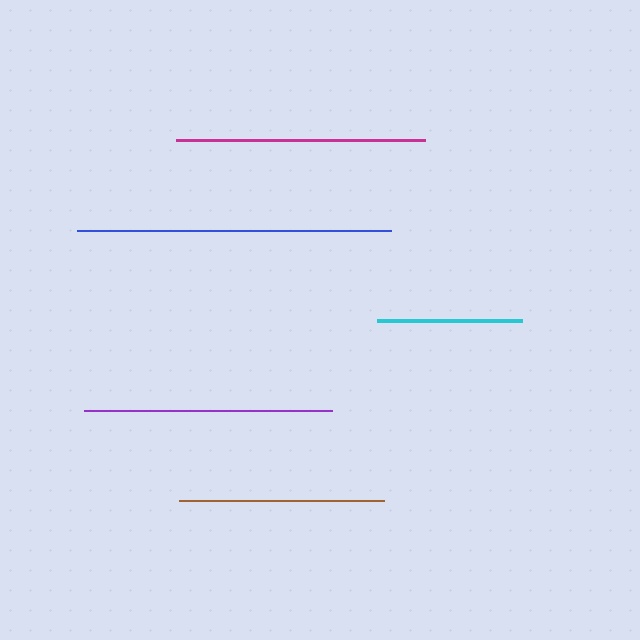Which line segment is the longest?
The blue line is the longest at approximately 313 pixels.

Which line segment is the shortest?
The cyan line is the shortest at approximately 145 pixels.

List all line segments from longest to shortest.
From longest to shortest: blue, magenta, purple, brown, cyan.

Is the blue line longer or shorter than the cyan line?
The blue line is longer than the cyan line.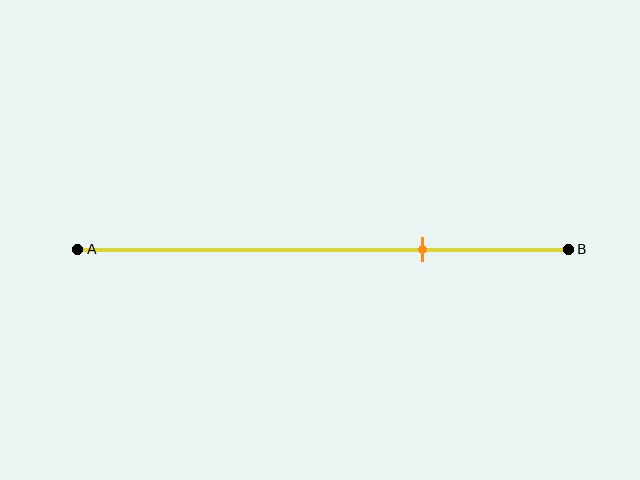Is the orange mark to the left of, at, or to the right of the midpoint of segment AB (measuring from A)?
The orange mark is to the right of the midpoint of segment AB.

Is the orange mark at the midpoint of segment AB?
No, the mark is at about 70% from A, not at the 50% midpoint.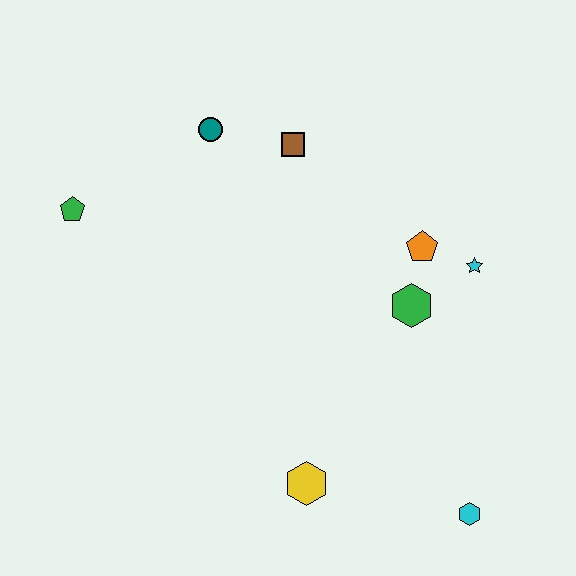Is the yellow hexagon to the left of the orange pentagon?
Yes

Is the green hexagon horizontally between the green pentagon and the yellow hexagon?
No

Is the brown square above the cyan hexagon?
Yes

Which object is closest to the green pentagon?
The teal circle is closest to the green pentagon.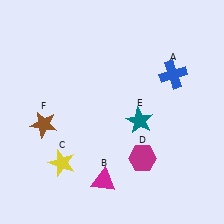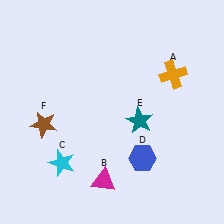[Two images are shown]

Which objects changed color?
A changed from blue to orange. C changed from yellow to cyan. D changed from magenta to blue.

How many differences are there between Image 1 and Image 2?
There are 3 differences between the two images.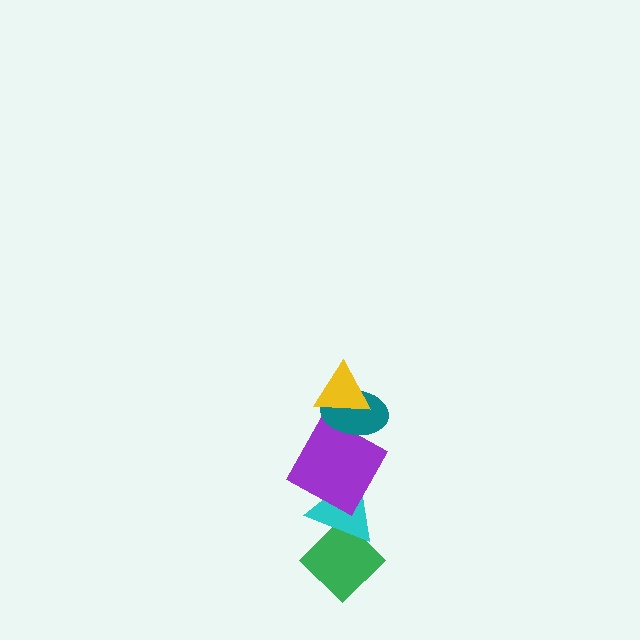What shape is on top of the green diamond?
The cyan triangle is on top of the green diamond.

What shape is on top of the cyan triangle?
The purple square is on top of the cyan triangle.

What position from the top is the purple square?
The purple square is 3rd from the top.